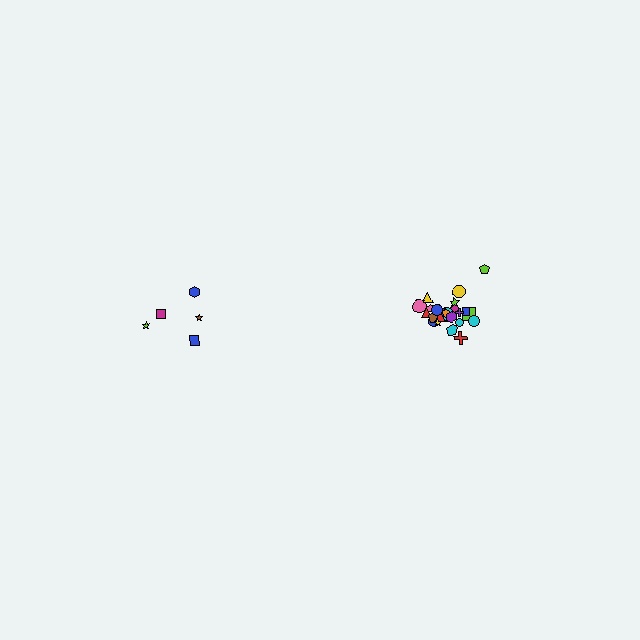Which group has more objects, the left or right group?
The right group.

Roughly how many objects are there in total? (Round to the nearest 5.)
Roughly 30 objects in total.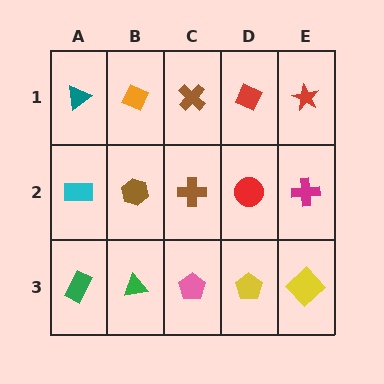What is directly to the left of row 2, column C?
A brown hexagon.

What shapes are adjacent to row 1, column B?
A brown hexagon (row 2, column B), a teal triangle (row 1, column A), a brown cross (row 1, column C).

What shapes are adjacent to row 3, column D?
A red circle (row 2, column D), a pink pentagon (row 3, column C), a yellow diamond (row 3, column E).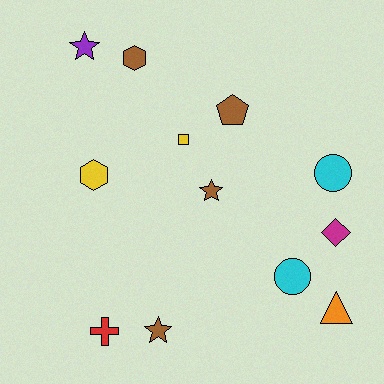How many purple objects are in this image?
There is 1 purple object.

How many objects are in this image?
There are 12 objects.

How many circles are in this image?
There are 2 circles.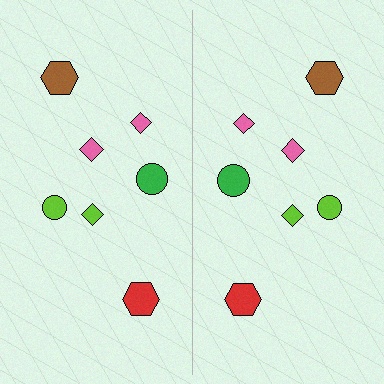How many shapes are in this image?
There are 14 shapes in this image.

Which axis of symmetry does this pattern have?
The pattern has a vertical axis of symmetry running through the center of the image.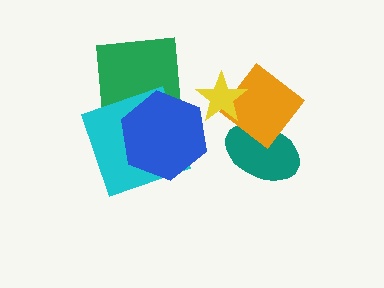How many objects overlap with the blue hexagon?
2 objects overlap with the blue hexagon.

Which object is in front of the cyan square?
The blue hexagon is in front of the cyan square.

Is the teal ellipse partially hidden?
Yes, it is partially covered by another shape.